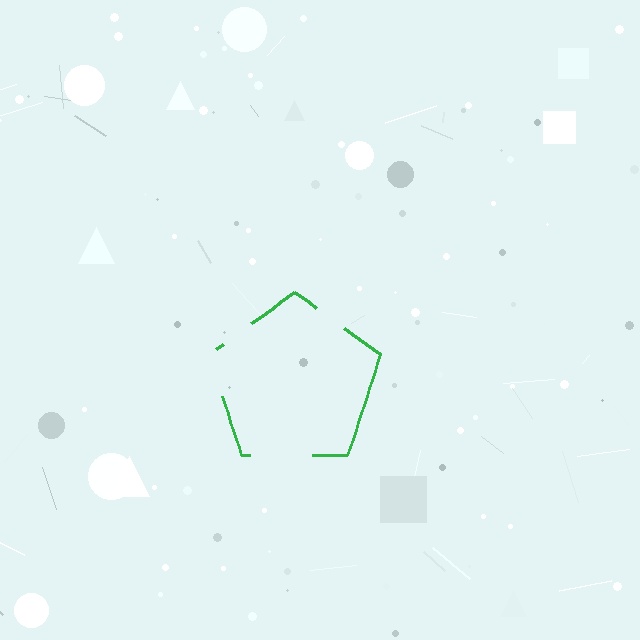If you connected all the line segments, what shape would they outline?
They would outline a pentagon.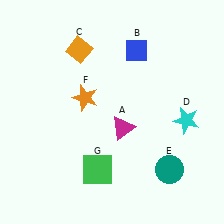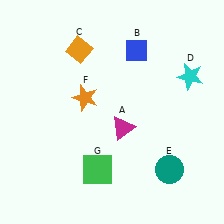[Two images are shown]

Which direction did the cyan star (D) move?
The cyan star (D) moved up.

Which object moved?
The cyan star (D) moved up.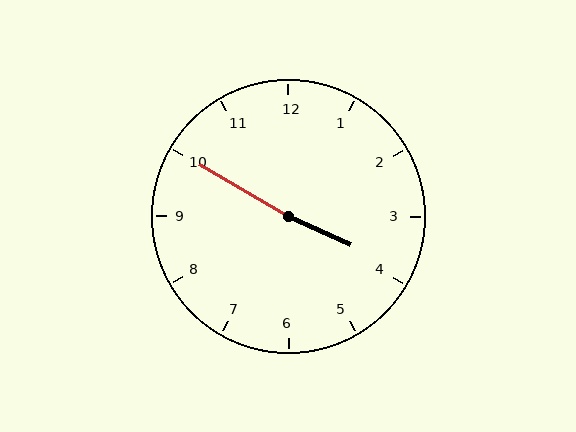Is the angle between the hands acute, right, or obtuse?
It is obtuse.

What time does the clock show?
3:50.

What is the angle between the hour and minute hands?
Approximately 175 degrees.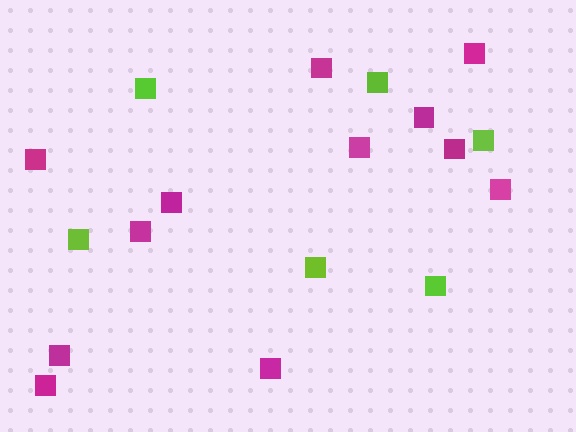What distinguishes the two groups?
There are 2 groups: one group of lime squares (6) and one group of magenta squares (12).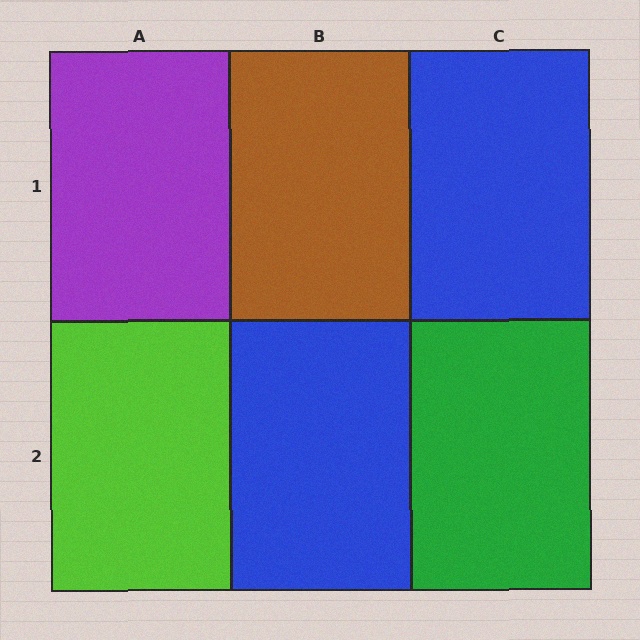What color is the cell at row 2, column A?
Lime.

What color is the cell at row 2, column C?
Green.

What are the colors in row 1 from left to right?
Purple, brown, blue.